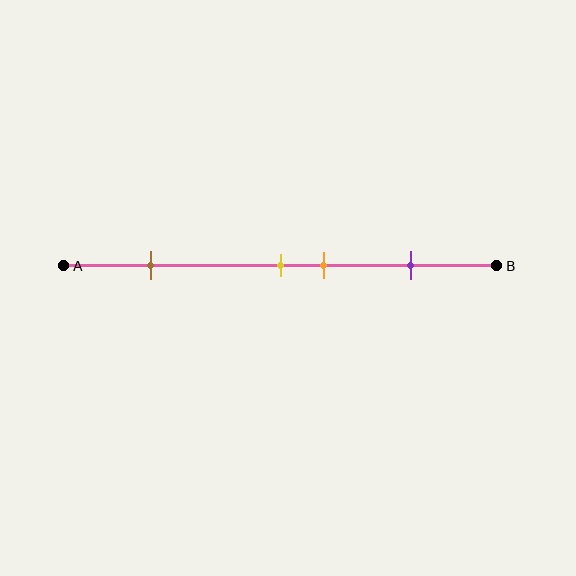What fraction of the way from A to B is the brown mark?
The brown mark is approximately 20% (0.2) of the way from A to B.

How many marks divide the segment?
There are 4 marks dividing the segment.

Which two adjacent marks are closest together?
The yellow and orange marks are the closest adjacent pair.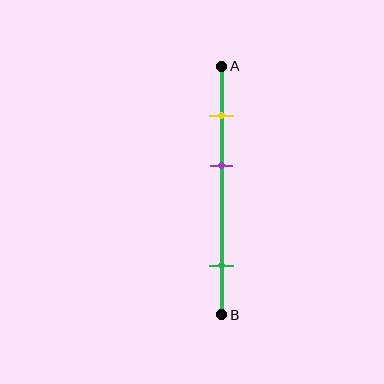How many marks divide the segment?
There are 3 marks dividing the segment.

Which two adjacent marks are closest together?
The yellow and purple marks are the closest adjacent pair.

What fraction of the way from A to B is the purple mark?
The purple mark is approximately 40% (0.4) of the way from A to B.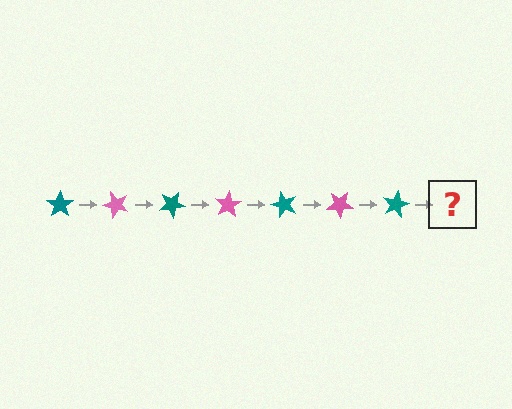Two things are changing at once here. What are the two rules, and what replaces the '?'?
The two rules are that it rotates 50 degrees each step and the color cycles through teal and pink. The '?' should be a pink star, rotated 350 degrees from the start.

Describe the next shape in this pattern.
It should be a pink star, rotated 350 degrees from the start.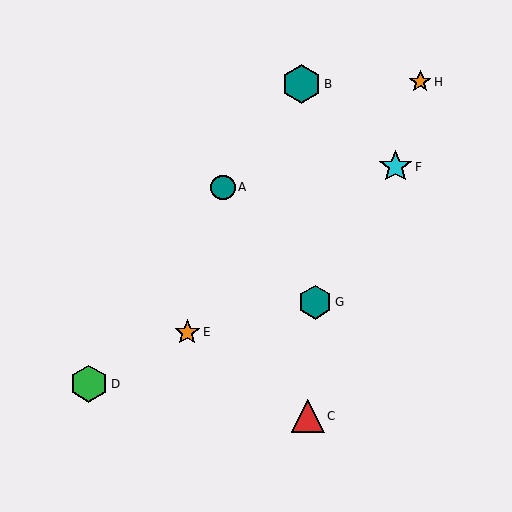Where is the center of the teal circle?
The center of the teal circle is at (223, 187).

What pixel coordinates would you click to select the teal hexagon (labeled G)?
Click at (315, 302) to select the teal hexagon G.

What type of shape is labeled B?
Shape B is a teal hexagon.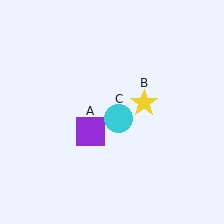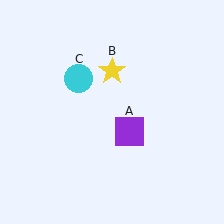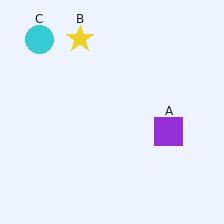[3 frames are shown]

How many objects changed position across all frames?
3 objects changed position: purple square (object A), yellow star (object B), cyan circle (object C).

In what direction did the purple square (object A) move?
The purple square (object A) moved right.